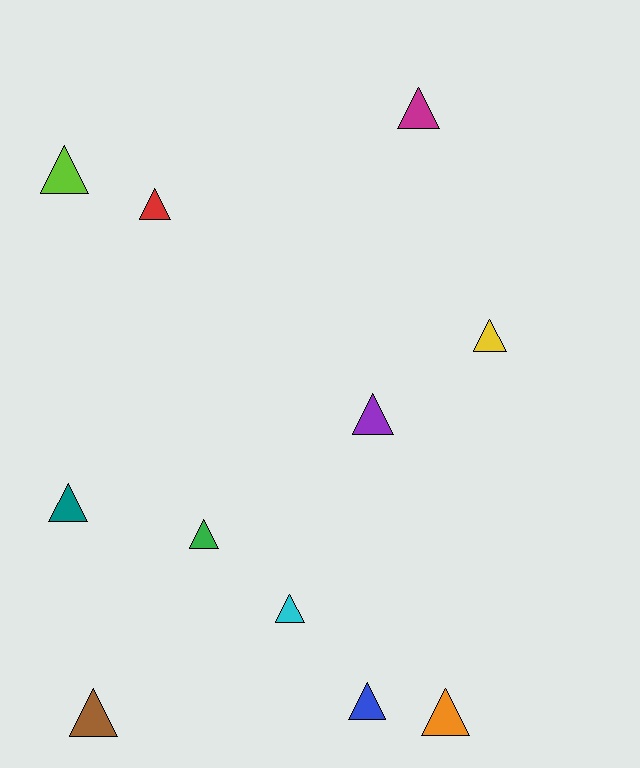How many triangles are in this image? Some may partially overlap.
There are 11 triangles.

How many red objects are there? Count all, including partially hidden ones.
There is 1 red object.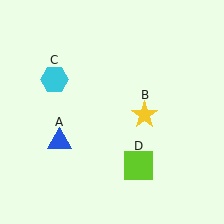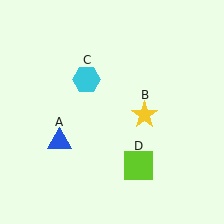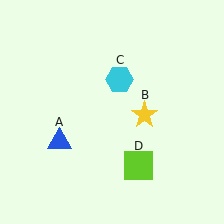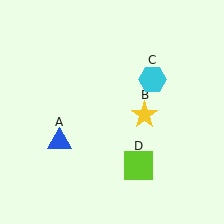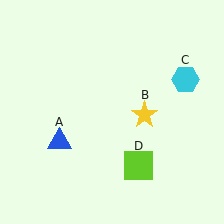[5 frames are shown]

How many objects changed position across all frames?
1 object changed position: cyan hexagon (object C).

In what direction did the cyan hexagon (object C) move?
The cyan hexagon (object C) moved right.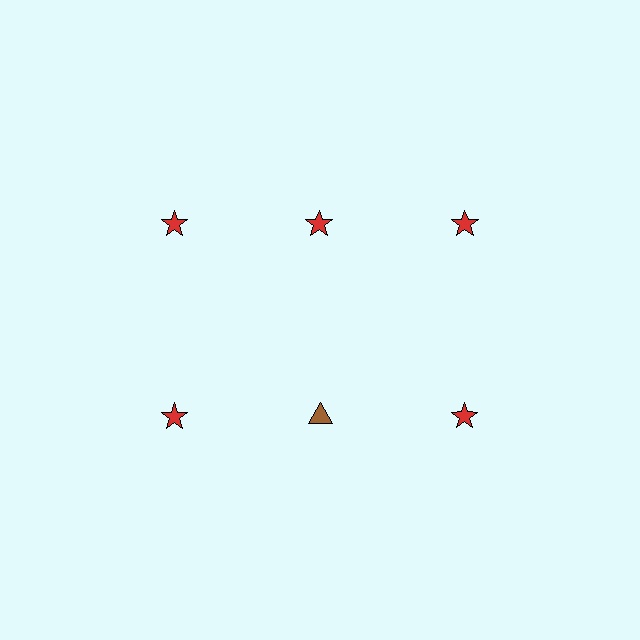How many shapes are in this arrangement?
There are 6 shapes arranged in a grid pattern.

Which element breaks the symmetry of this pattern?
The brown triangle in the second row, second from left column breaks the symmetry. All other shapes are red stars.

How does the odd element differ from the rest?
It differs in both color (brown instead of red) and shape (triangle instead of star).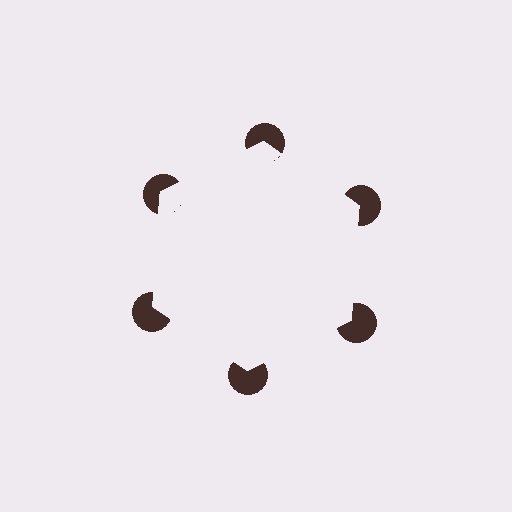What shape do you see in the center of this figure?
An illusory hexagon — its edges are inferred from the aligned wedge cuts in the pac-man discs, not physically drawn.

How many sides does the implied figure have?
6 sides.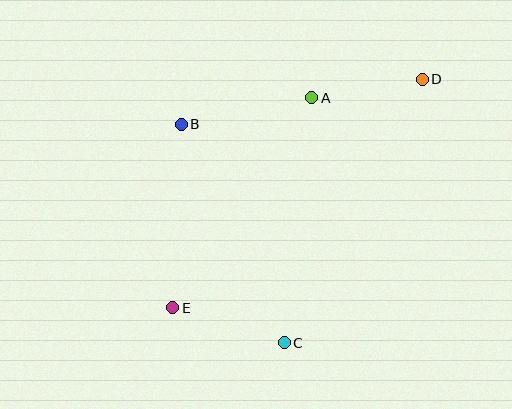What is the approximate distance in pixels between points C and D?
The distance between C and D is approximately 297 pixels.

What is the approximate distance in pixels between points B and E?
The distance between B and E is approximately 183 pixels.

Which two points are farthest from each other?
Points D and E are farthest from each other.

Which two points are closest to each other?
Points A and D are closest to each other.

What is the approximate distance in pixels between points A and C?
The distance between A and C is approximately 246 pixels.